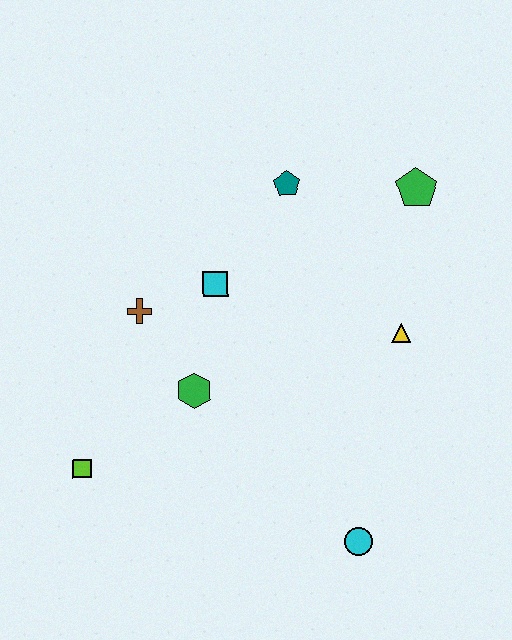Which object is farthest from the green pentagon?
The lime square is farthest from the green pentagon.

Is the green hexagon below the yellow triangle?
Yes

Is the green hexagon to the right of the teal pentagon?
No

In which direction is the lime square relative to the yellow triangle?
The lime square is to the left of the yellow triangle.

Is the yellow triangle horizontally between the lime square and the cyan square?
No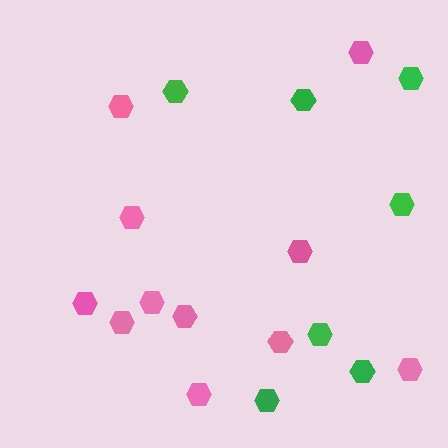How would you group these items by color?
There are 2 groups: one group of green hexagons (7) and one group of pink hexagons (11).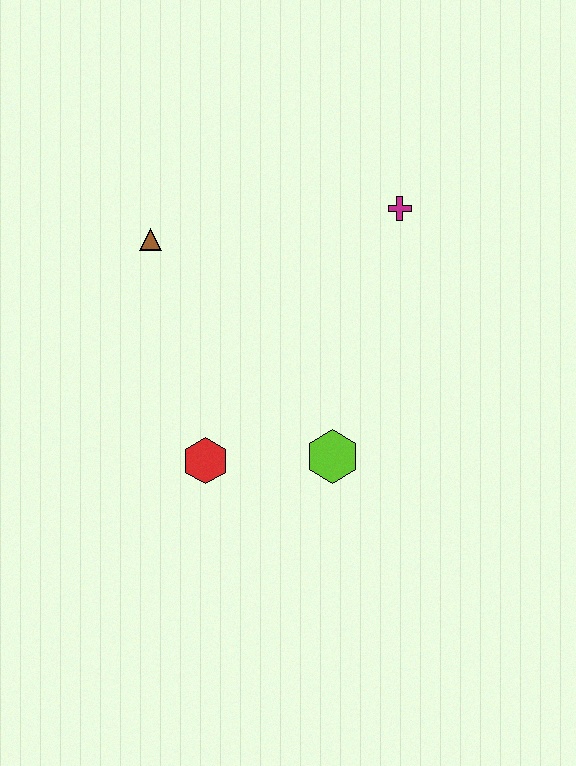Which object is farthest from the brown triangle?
The lime hexagon is farthest from the brown triangle.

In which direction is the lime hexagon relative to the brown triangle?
The lime hexagon is below the brown triangle.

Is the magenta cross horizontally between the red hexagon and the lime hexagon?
No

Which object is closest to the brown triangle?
The red hexagon is closest to the brown triangle.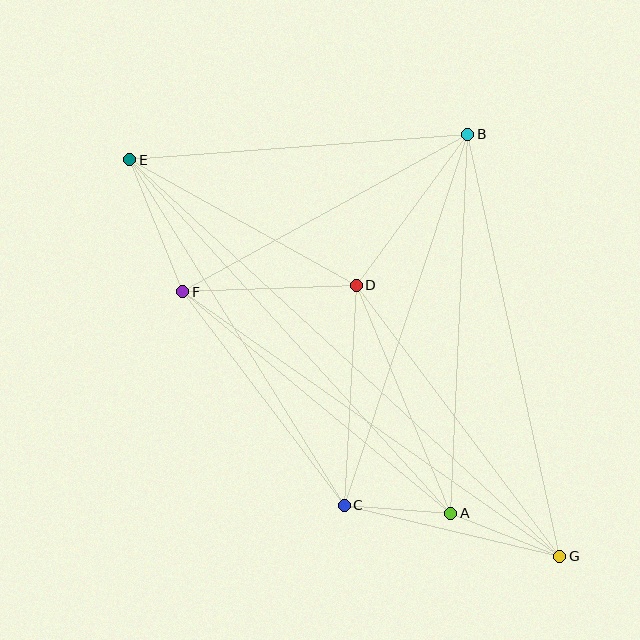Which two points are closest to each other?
Points A and C are closest to each other.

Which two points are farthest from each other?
Points E and G are farthest from each other.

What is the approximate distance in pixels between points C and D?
The distance between C and D is approximately 220 pixels.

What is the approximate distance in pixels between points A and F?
The distance between A and F is approximately 348 pixels.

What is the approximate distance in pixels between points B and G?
The distance between B and G is approximately 432 pixels.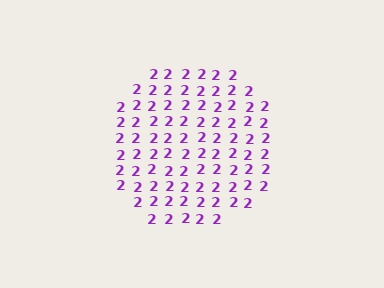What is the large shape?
The large shape is a circle.